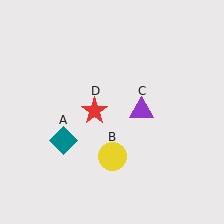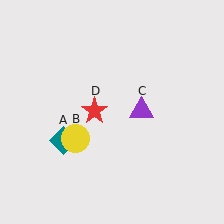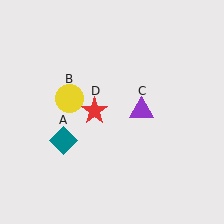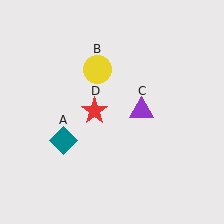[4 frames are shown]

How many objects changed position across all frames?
1 object changed position: yellow circle (object B).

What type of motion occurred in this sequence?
The yellow circle (object B) rotated clockwise around the center of the scene.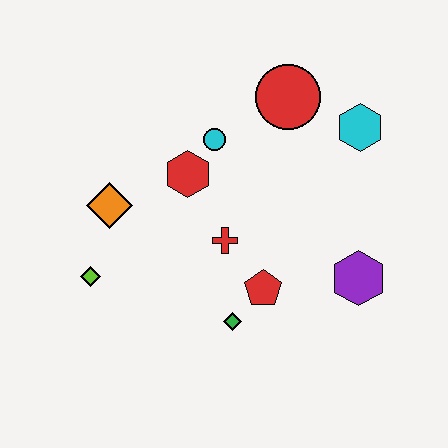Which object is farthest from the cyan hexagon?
The lime diamond is farthest from the cyan hexagon.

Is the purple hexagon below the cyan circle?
Yes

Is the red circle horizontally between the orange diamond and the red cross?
No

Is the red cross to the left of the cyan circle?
No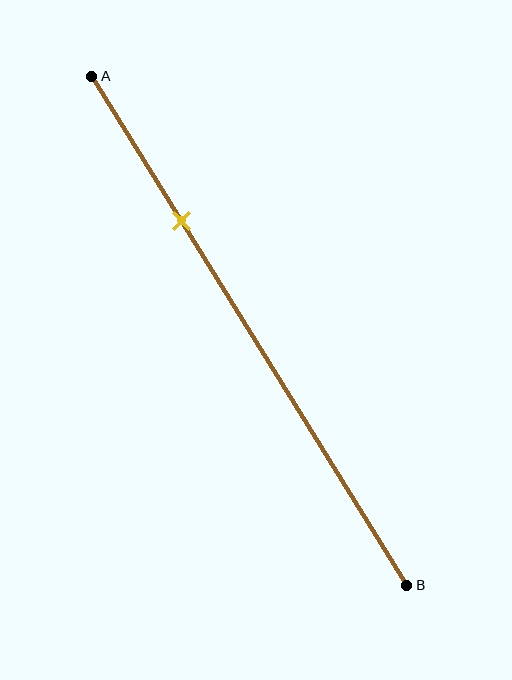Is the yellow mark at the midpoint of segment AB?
No, the mark is at about 30% from A, not at the 50% midpoint.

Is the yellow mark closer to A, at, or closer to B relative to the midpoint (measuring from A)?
The yellow mark is closer to point A than the midpoint of segment AB.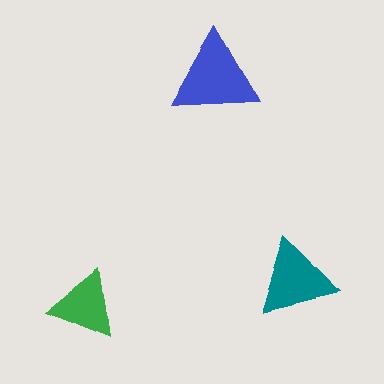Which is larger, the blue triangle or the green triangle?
The blue one.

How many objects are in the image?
There are 3 objects in the image.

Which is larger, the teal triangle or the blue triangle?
The blue one.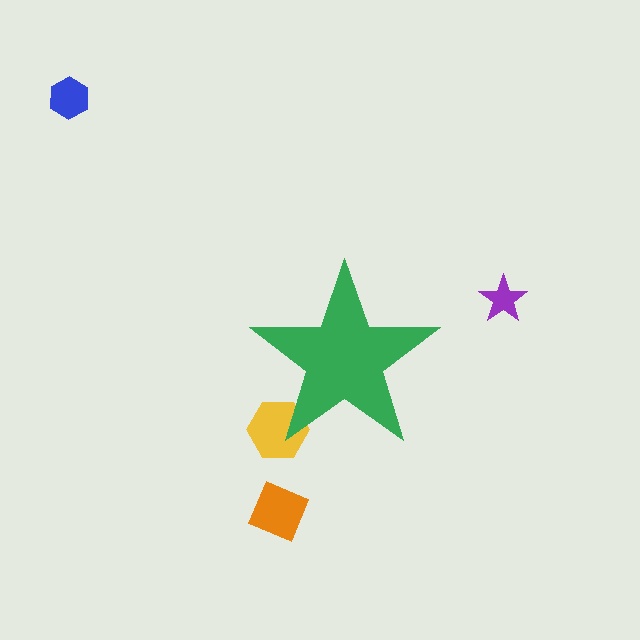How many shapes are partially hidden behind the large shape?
1 shape is partially hidden.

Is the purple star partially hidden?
No, the purple star is fully visible.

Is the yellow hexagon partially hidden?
Yes, the yellow hexagon is partially hidden behind the green star.